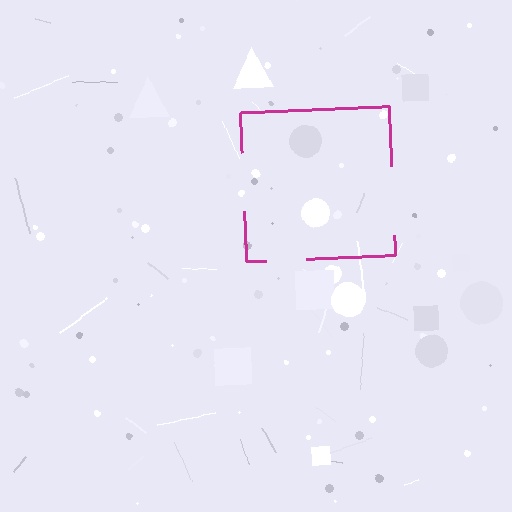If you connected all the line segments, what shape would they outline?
They would outline a square.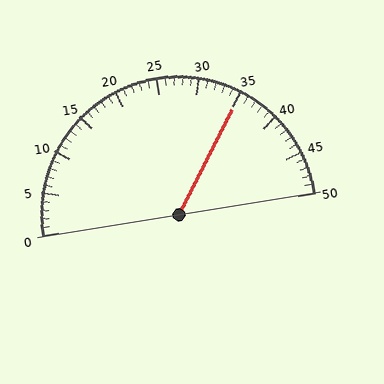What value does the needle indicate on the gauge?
The needle indicates approximately 35.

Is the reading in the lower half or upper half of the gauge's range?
The reading is in the upper half of the range (0 to 50).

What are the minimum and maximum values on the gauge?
The gauge ranges from 0 to 50.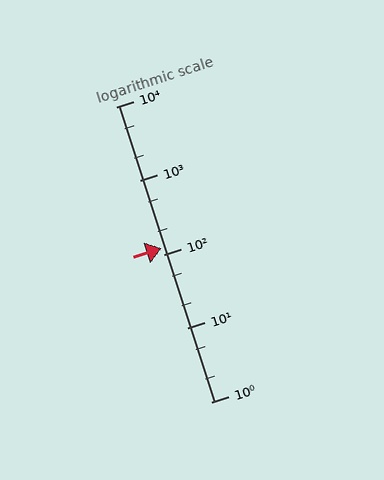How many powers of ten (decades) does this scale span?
The scale spans 4 decades, from 1 to 10000.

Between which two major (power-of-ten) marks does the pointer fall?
The pointer is between 100 and 1000.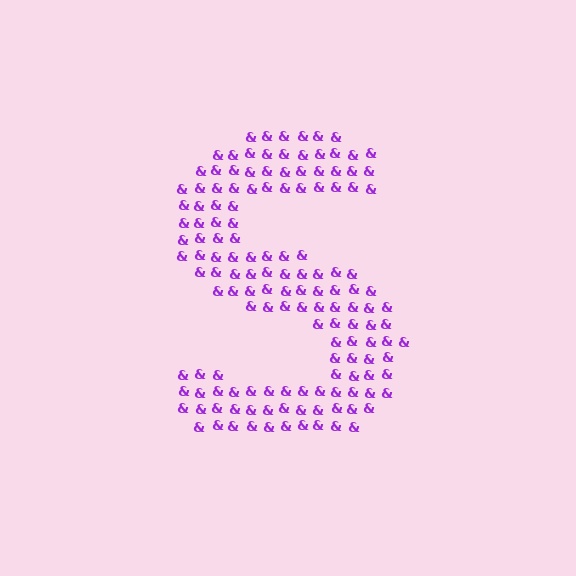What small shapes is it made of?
It is made of small ampersands.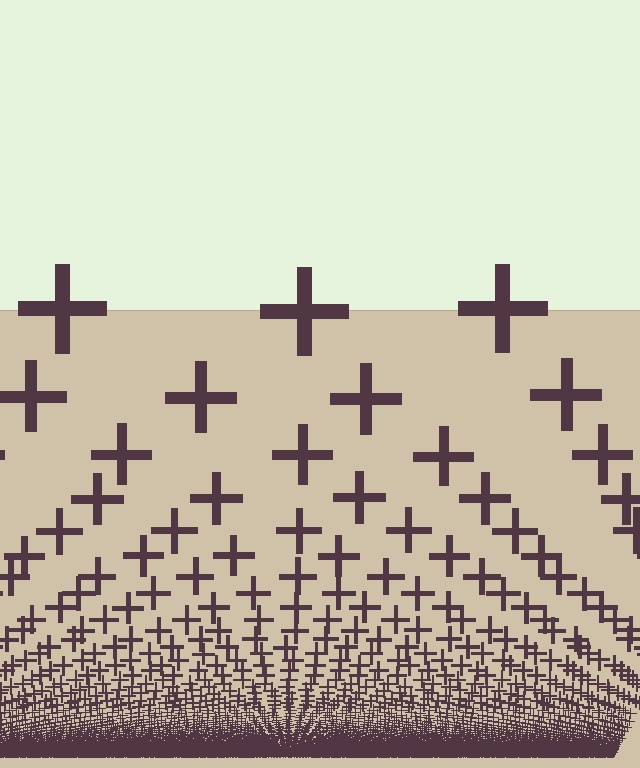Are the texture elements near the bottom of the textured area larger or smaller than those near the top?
Smaller. The gradient is inverted — elements near the bottom are smaller and denser.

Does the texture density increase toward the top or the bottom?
Density increases toward the bottom.